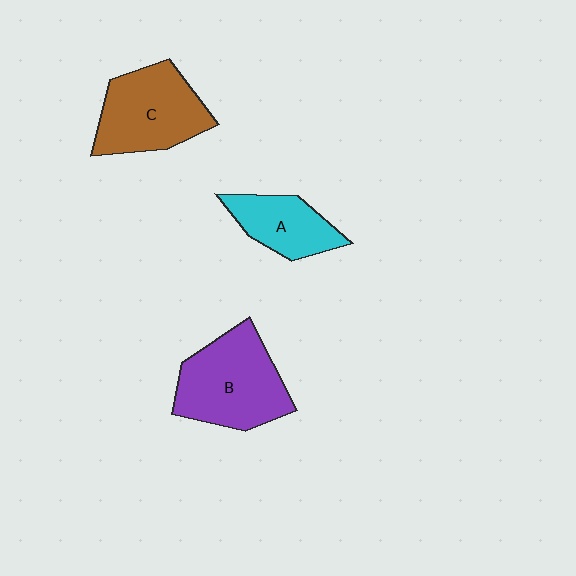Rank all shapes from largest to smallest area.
From largest to smallest: B (purple), C (brown), A (cyan).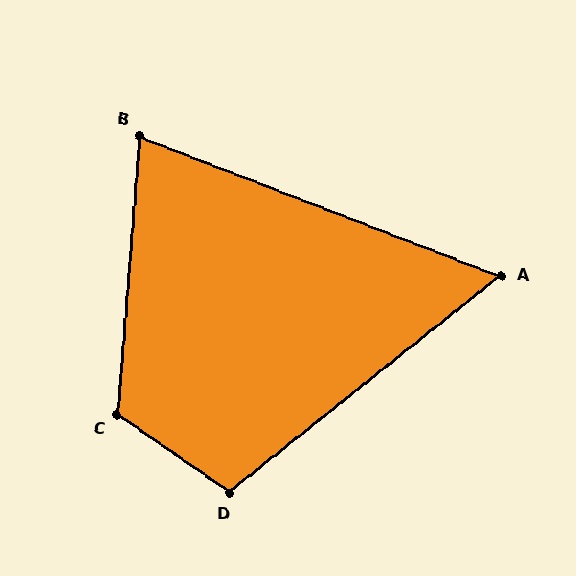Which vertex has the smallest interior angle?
A, at approximately 60 degrees.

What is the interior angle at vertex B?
Approximately 73 degrees (acute).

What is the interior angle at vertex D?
Approximately 107 degrees (obtuse).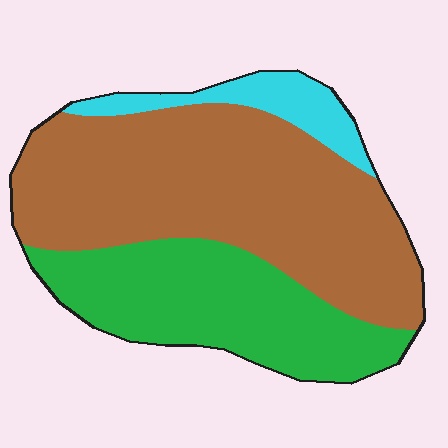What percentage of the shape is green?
Green takes up about one third (1/3) of the shape.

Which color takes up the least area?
Cyan, at roughly 10%.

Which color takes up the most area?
Brown, at roughly 60%.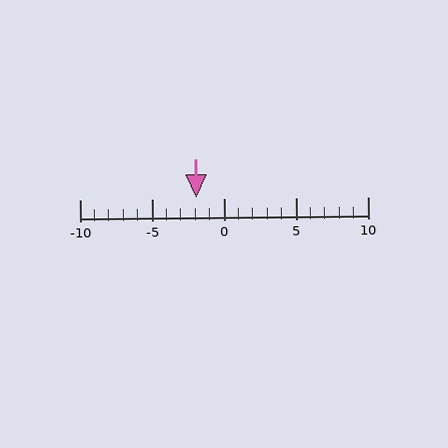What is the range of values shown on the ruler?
The ruler shows values from -10 to 10.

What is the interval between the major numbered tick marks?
The major tick marks are spaced 5 units apart.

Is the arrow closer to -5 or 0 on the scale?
The arrow is closer to 0.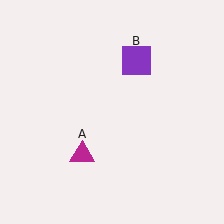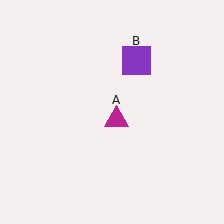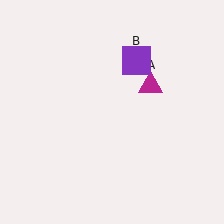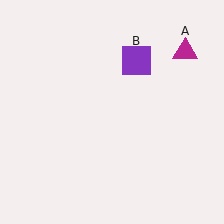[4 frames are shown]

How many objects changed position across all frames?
1 object changed position: magenta triangle (object A).